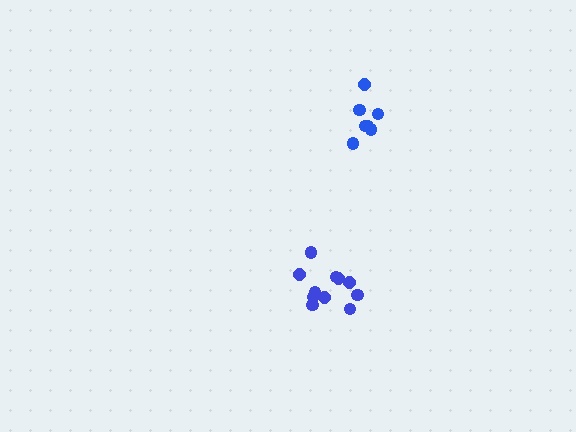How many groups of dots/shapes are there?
There are 2 groups.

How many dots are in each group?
Group 1: 11 dots, Group 2: 7 dots (18 total).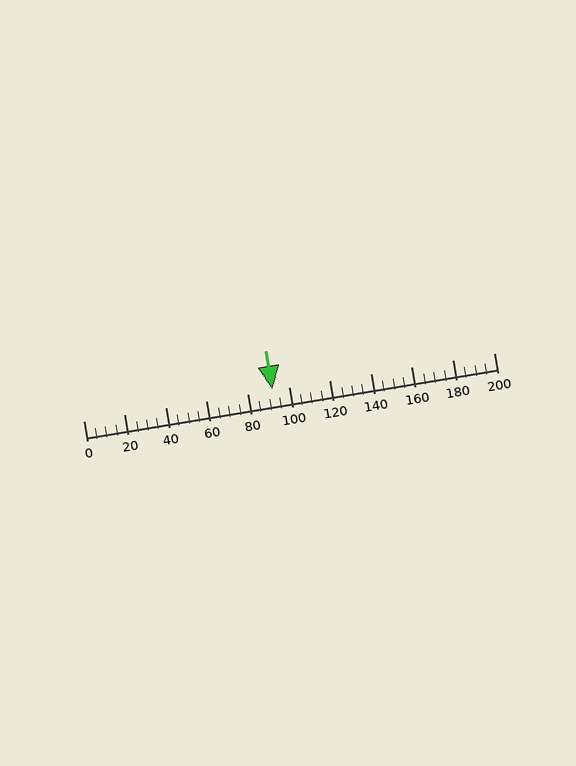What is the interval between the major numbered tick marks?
The major tick marks are spaced 20 units apart.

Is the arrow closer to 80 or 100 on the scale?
The arrow is closer to 100.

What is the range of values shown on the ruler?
The ruler shows values from 0 to 200.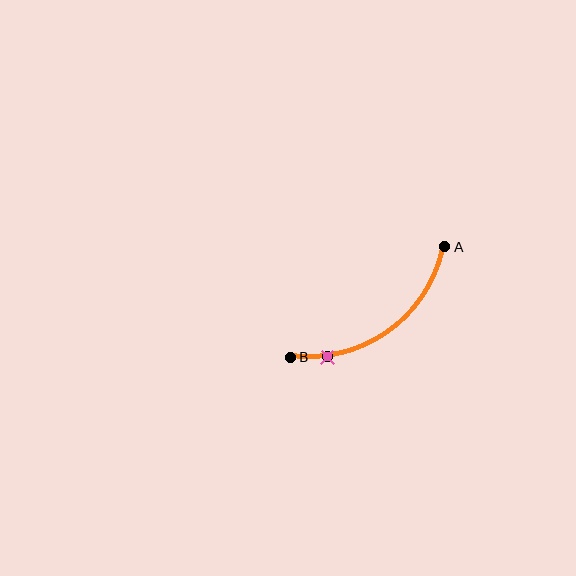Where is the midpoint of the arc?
The arc midpoint is the point on the curve farthest from the straight line joining A and B. It sits below and to the right of that line.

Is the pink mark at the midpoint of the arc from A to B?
No. The pink mark lies on the arc but is closer to endpoint B. The arc midpoint would be at the point on the curve equidistant along the arc from both A and B.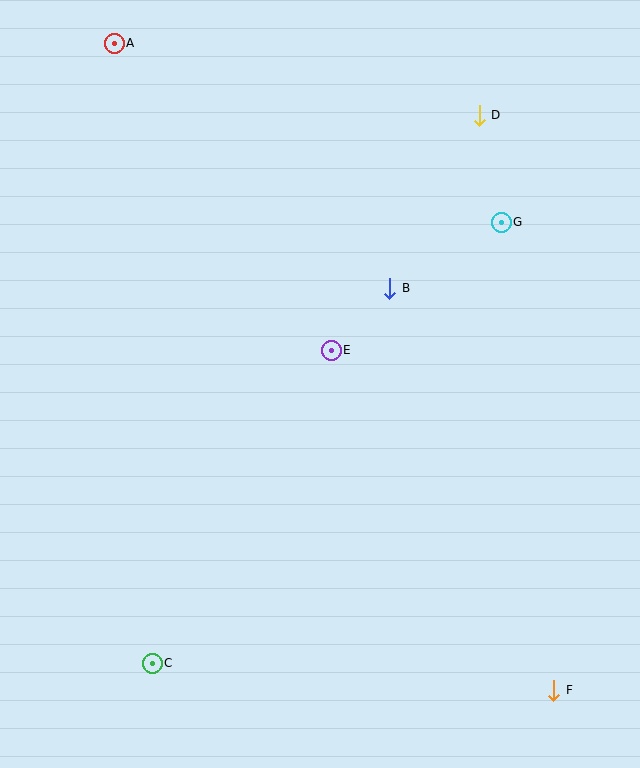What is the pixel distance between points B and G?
The distance between B and G is 130 pixels.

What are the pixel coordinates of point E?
Point E is at (331, 350).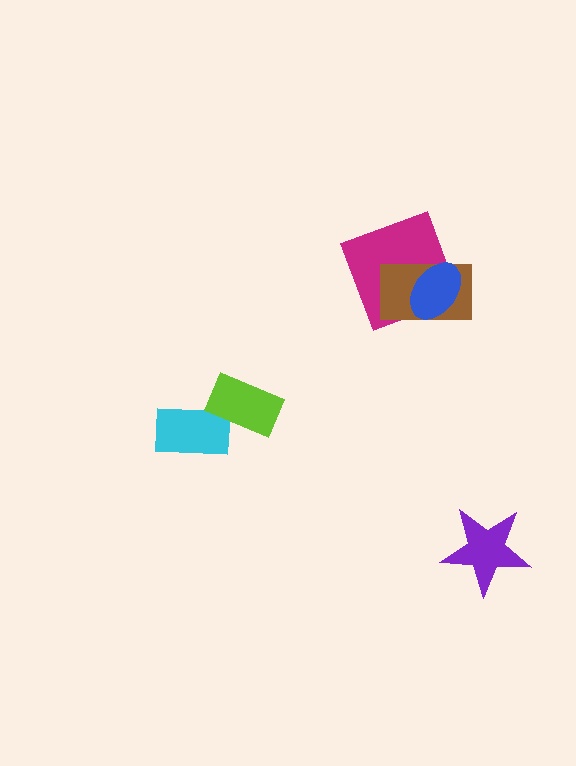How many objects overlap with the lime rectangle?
1 object overlaps with the lime rectangle.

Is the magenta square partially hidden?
Yes, it is partially covered by another shape.